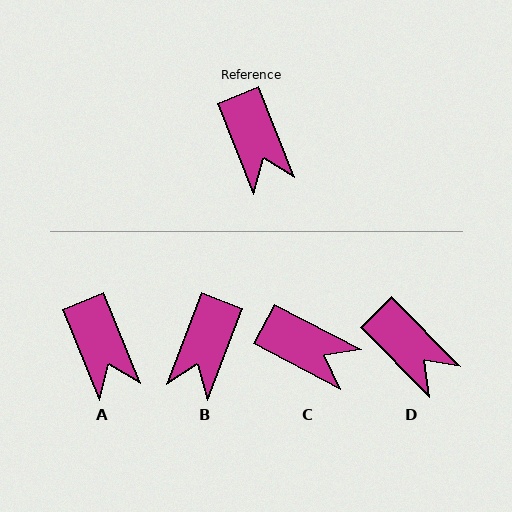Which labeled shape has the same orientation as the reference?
A.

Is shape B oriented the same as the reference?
No, it is off by about 43 degrees.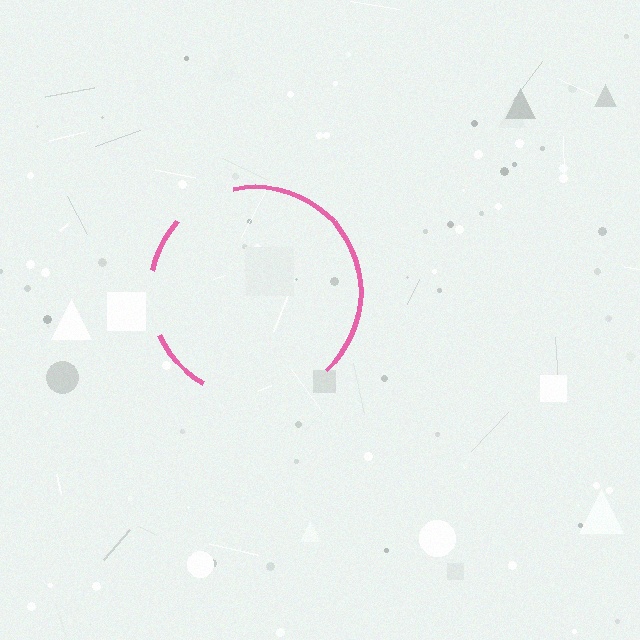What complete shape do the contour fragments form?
The contour fragments form a circle.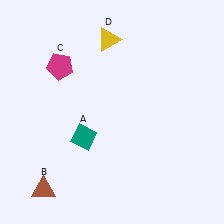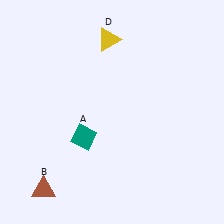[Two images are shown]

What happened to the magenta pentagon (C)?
The magenta pentagon (C) was removed in Image 2. It was in the top-left area of Image 1.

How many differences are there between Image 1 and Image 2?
There is 1 difference between the two images.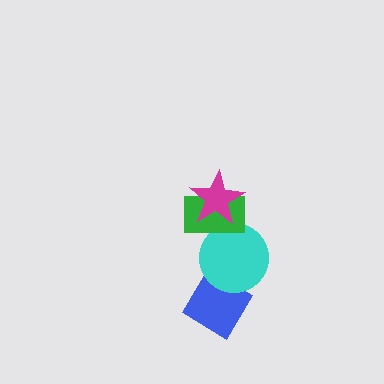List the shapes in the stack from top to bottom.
From top to bottom: the magenta star, the green rectangle, the cyan circle, the blue diamond.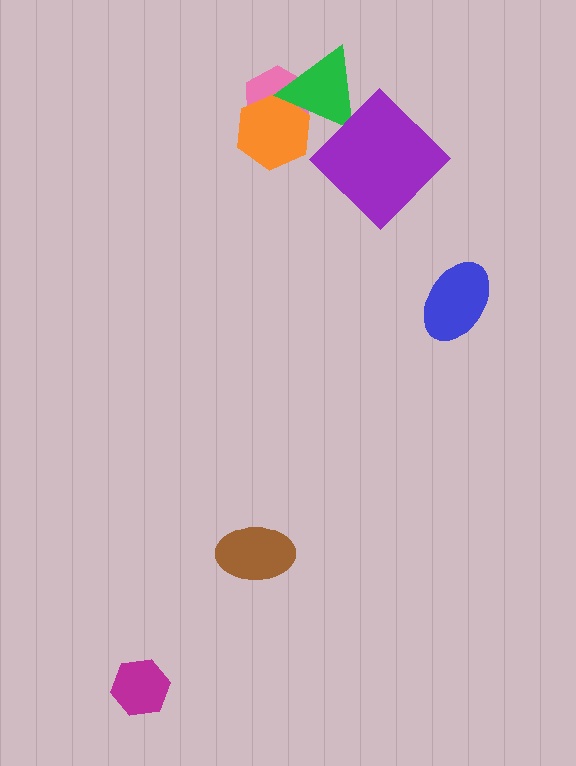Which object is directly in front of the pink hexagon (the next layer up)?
The orange hexagon is directly in front of the pink hexagon.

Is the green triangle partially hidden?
Yes, it is partially covered by another shape.